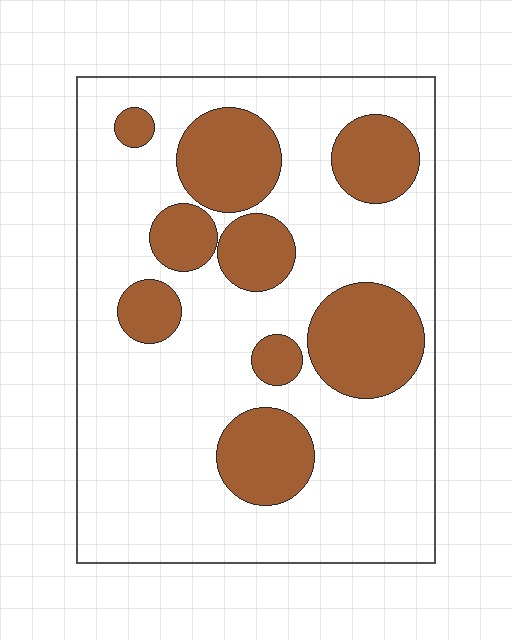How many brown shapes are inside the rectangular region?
9.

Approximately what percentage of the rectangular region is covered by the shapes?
Approximately 30%.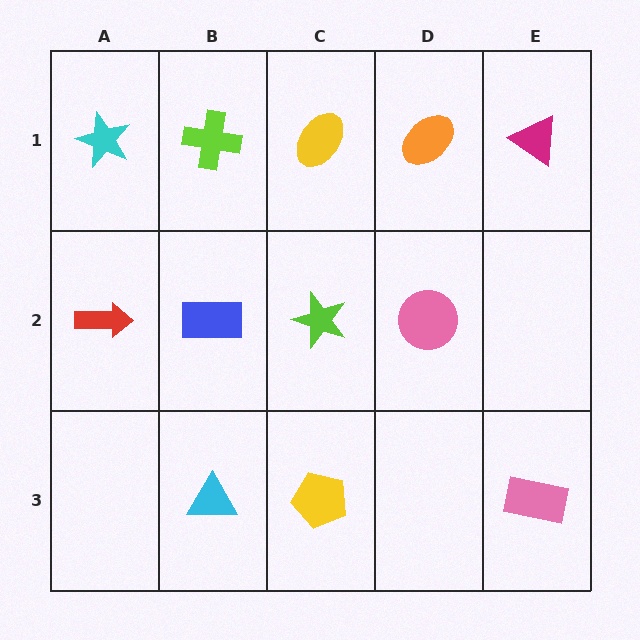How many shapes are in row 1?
5 shapes.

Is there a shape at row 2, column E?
No, that cell is empty.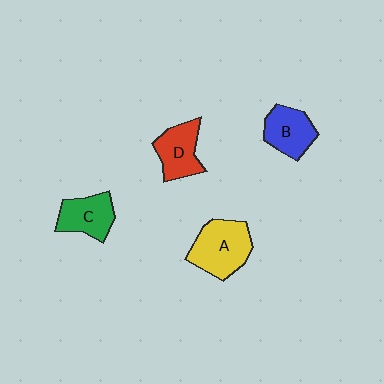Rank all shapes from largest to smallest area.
From largest to smallest: A (yellow), D (red), B (blue), C (green).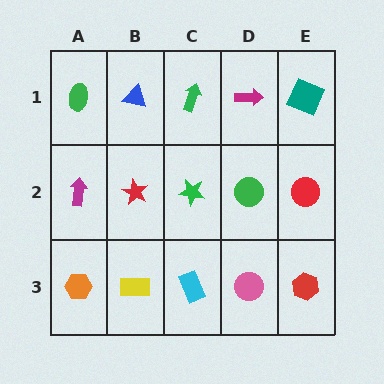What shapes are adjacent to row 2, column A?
A green ellipse (row 1, column A), an orange hexagon (row 3, column A), a red star (row 2, column B).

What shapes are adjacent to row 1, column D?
A green circle (row 2, column D), a green arrow (row 1, column C), a teal square (row 1, column E).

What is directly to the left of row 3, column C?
A yellow rectangle.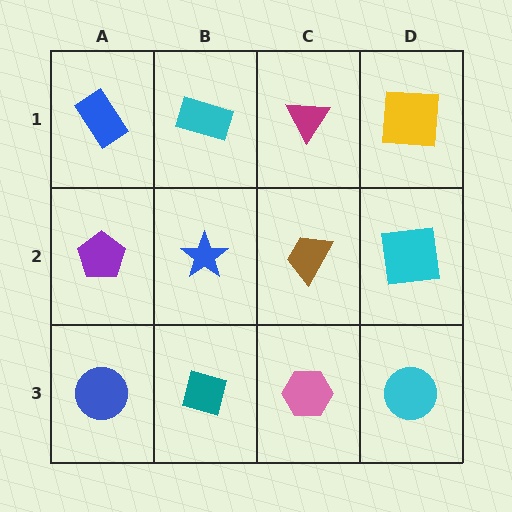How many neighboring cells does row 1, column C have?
3.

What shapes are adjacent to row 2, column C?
A magenta triangle (row 1, column C), a pink hexagon (row 3, column C), a blue star (row 2, column B), a cyan square (row 2, column D).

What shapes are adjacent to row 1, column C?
A brown trapezoid (row 2, column C), a cyan rectangle (row 1, column B), a yellow square (row 1, column D).